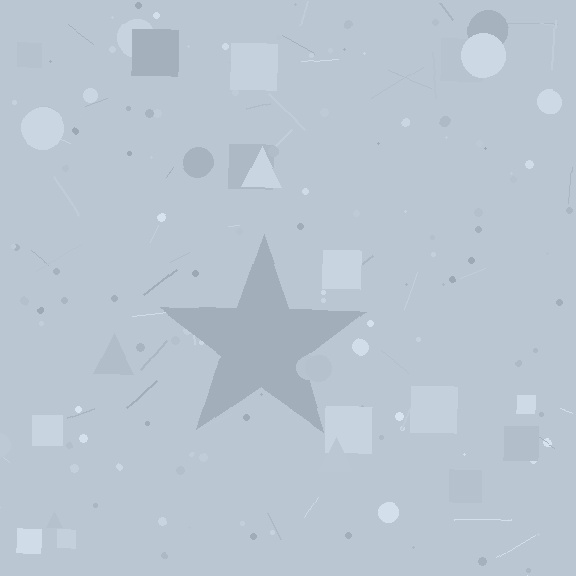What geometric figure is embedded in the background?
A star is embedded in the background.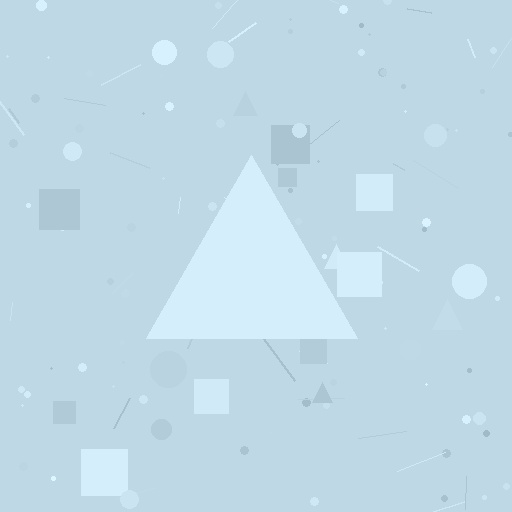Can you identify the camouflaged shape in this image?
The camouflaged shape is a triangle.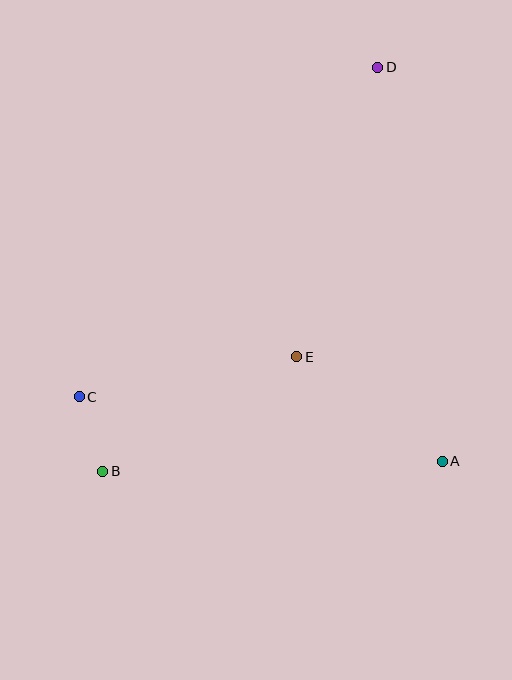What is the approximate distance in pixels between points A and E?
The distance between A and E is approximately 179 pixels.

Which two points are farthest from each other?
Points B and D are farthest from each other.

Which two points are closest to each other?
Points B and C are closest to each other.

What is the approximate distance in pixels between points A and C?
The distance between A and C is approximately 369 pixels.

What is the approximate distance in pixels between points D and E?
The distance between D and E is approximately 301 pixels.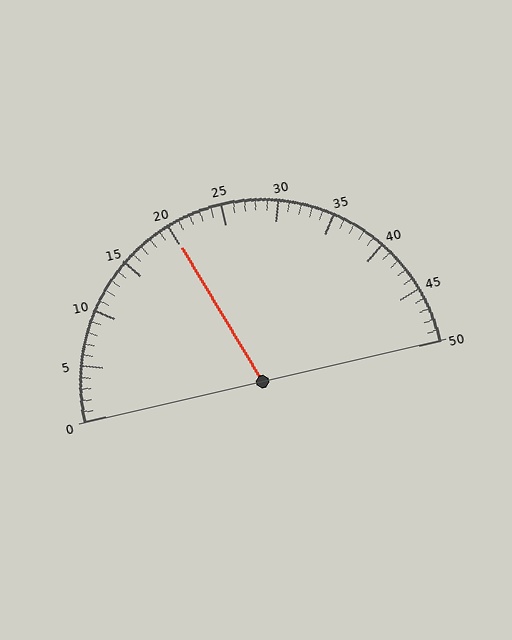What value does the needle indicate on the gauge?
The needle indicates approximately 20.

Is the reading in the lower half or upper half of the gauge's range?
The reading is in the lower half of the range (0 to 50).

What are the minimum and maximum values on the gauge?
The gauge ranges from 0 to 50.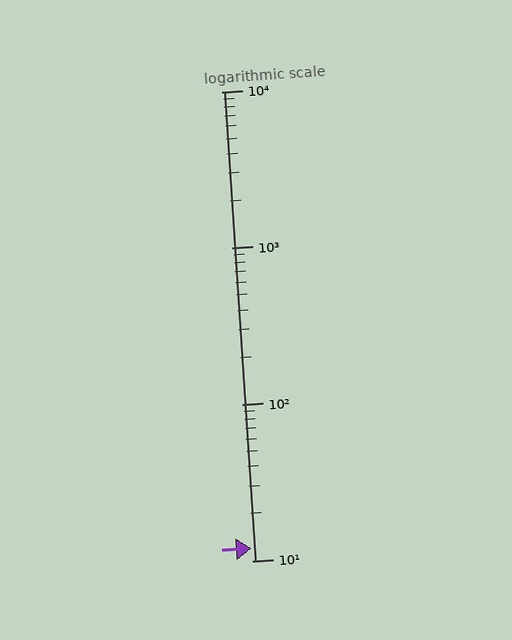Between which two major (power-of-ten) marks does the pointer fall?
The pointer is between 10 and 100.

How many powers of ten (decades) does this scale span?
The scale spans 3 decades, from 10 to 10000.